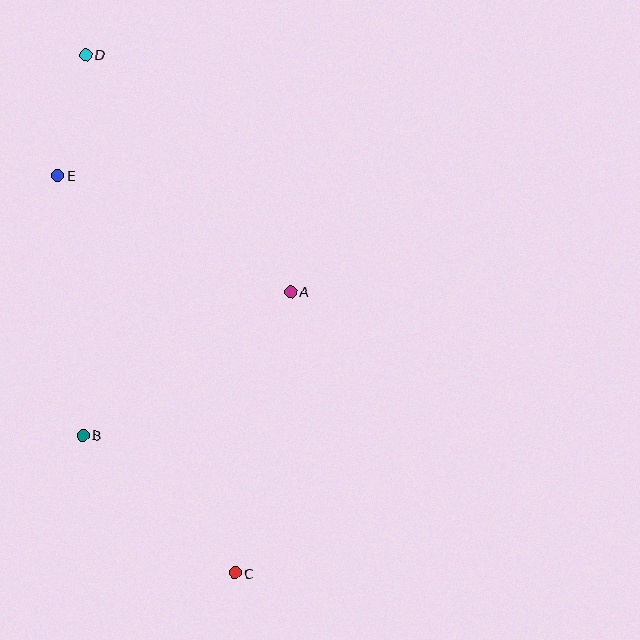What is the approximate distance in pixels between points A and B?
The distance between A and B is approximately 252 pixels.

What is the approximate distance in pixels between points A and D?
The distance between A and D is approximately 313 pixels.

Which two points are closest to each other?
Points D and E are closest to each other.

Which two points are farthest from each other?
Points C and D are farthest from each other.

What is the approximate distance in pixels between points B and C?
The distance between B and C is approximately 205 pixels.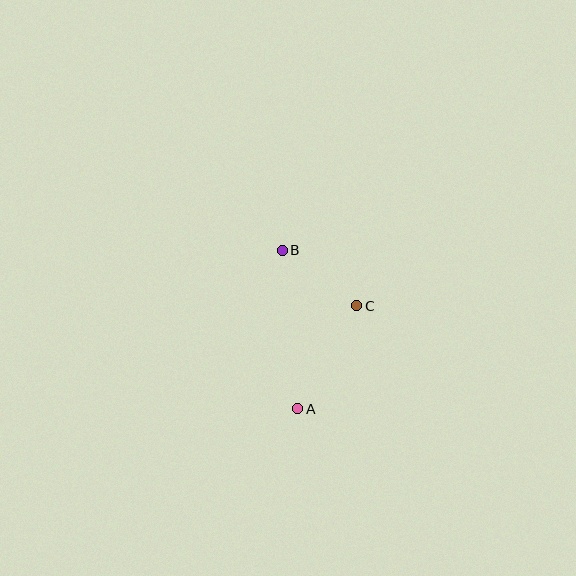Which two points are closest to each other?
Points B and C are closest to each other.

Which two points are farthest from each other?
Points A and B are farthest from each other.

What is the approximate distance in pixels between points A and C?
The distance between A and C is approximately 118 pixels.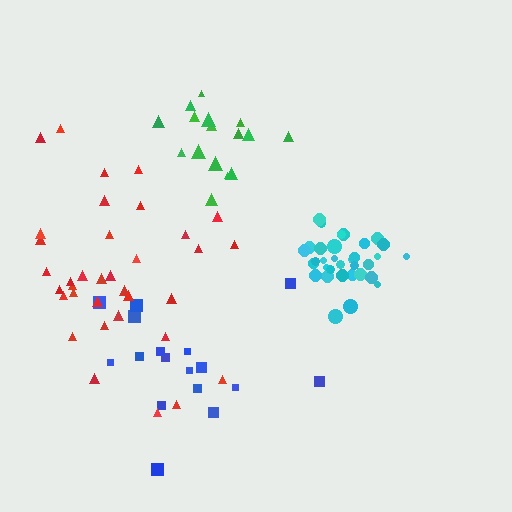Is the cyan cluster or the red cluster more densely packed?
Cyan.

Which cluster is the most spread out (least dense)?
Blue.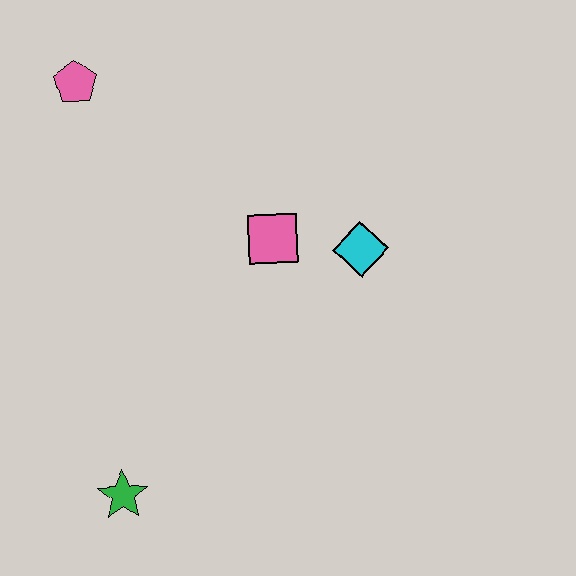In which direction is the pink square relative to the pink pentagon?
The pink square is to the right of the pink pentagon.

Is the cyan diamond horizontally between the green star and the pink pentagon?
No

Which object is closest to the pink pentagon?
The pink square is closest to the pink pentagon.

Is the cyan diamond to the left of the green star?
No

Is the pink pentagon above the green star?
Yes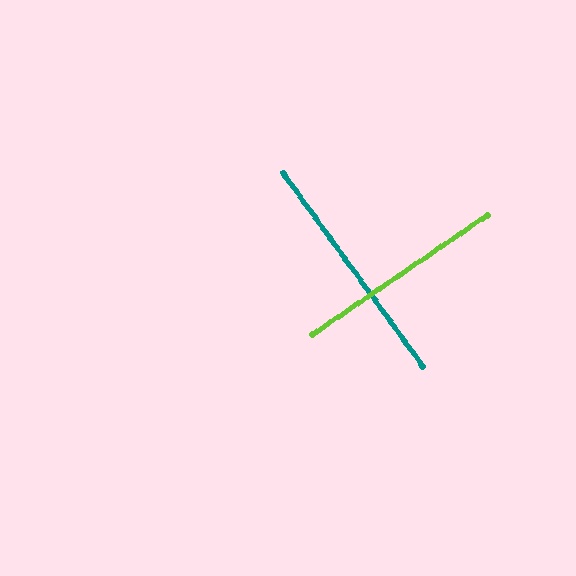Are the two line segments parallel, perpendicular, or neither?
Perpendicular — they meet at approximately 89°.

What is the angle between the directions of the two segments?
Approximately 89 degrees.